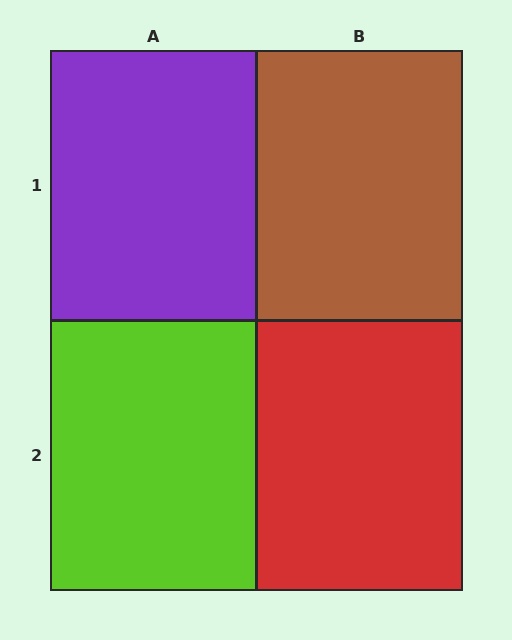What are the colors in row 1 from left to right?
Purple, brown.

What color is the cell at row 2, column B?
Red.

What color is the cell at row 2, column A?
Lime.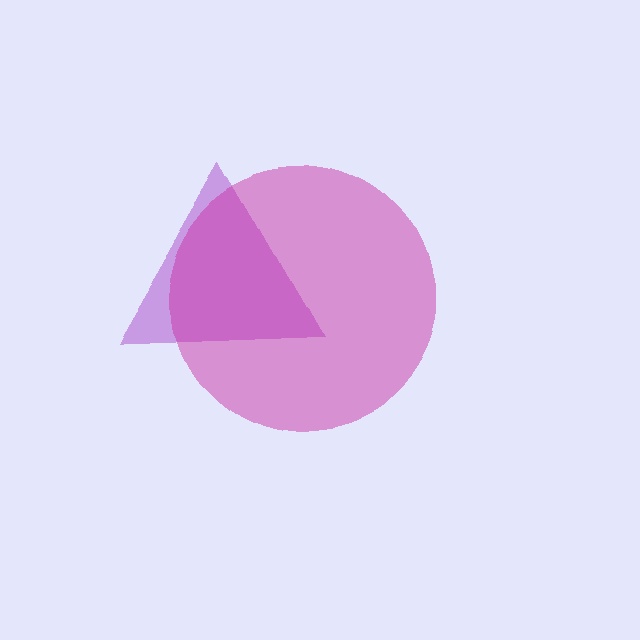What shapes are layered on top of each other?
The layered shapes are: a purple triangle, a magenta circle.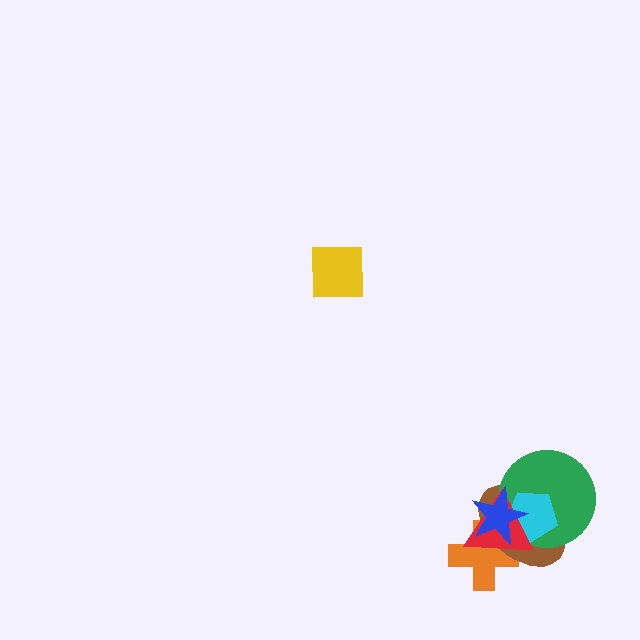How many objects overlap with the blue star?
5 objects overlap with the blue star.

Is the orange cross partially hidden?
Yes, it is partially covered by another shape.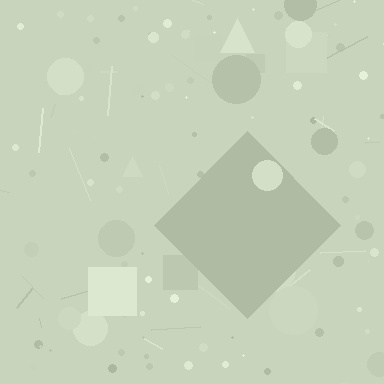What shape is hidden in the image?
A diamond is hidden in the image.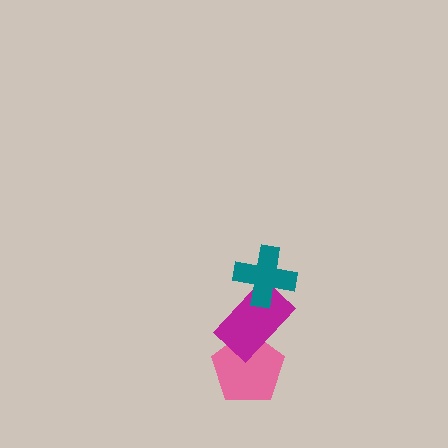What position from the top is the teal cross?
The teal cross is 1st from the top.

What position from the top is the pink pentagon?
The pink pentagon is 3rd from the top.